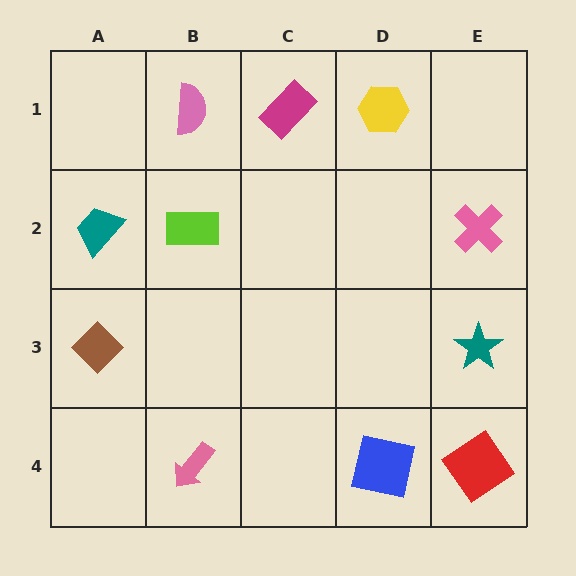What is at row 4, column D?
A blue square.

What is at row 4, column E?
A red diamond.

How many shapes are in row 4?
3 shapes.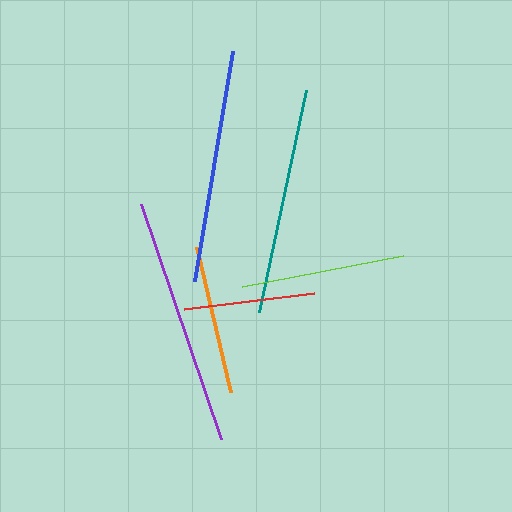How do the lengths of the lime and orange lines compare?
The lime and orange lines are approximately the same length.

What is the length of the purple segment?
The purple segment is approximately 248 pixels long.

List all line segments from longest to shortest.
From longest to shortest: purple, blue, teal, lime, orange, red.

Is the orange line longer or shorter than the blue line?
The blue line is longer than the orange line.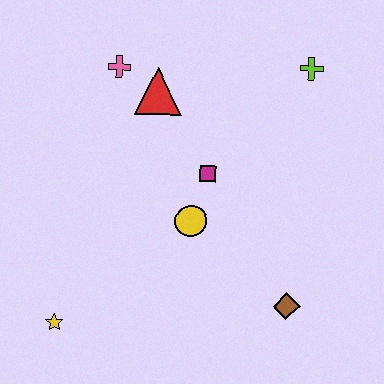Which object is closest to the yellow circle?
The magenta square is closest to the yellow circle.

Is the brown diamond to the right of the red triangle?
Yes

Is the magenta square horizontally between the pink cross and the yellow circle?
No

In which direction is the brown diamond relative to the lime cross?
The brown diamond is below the lime cross.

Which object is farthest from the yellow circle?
The lime cross is farthest from the yellow circle.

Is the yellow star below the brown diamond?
Yes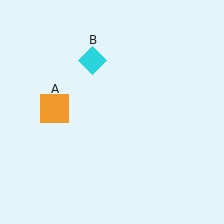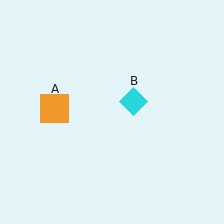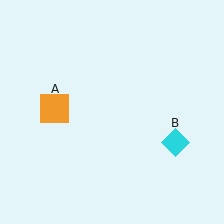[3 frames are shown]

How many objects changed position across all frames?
1 object changed position: cyan diamond (object B).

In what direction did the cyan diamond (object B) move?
The cyan diamond (object B) moved down and to the right.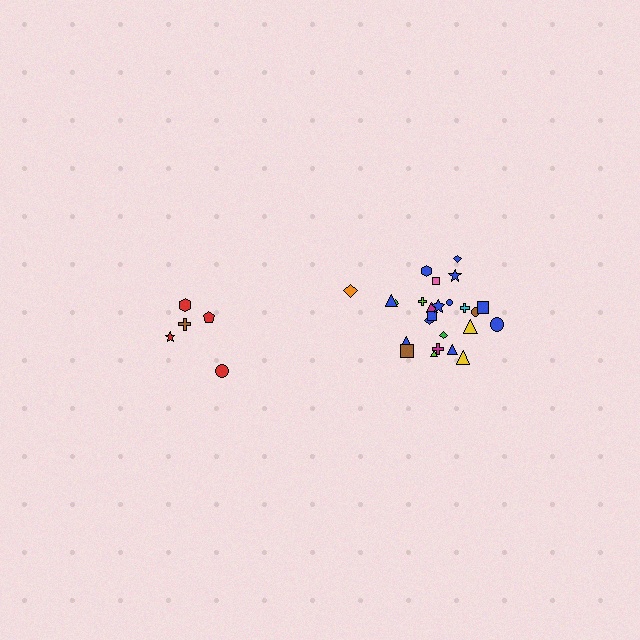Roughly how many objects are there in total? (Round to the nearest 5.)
Roughly 30 objects in total.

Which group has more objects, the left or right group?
The right group.